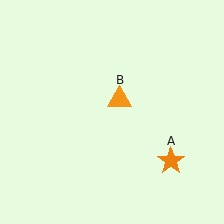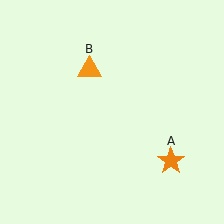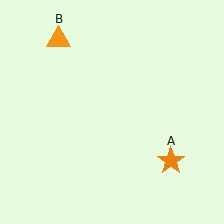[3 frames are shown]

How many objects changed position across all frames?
1 object changed position: orange triangle (object B).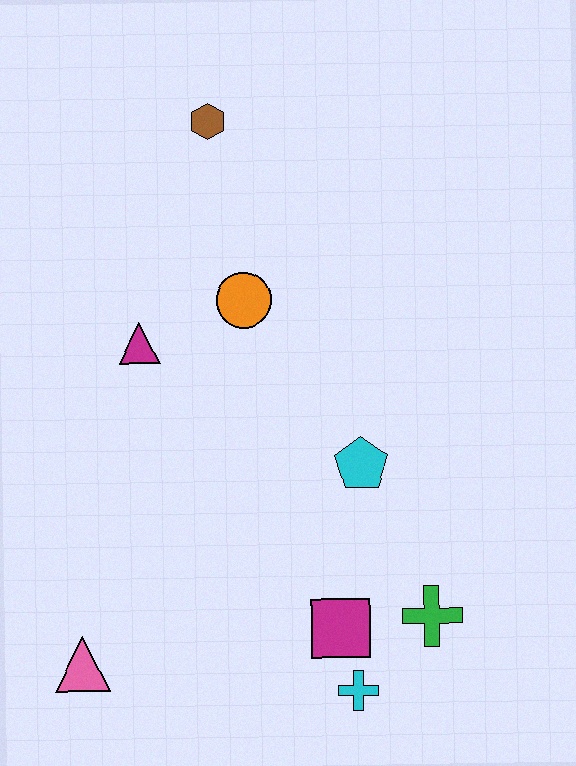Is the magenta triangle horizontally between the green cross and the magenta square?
No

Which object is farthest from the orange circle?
The cyan cross is farthest from the orange circle.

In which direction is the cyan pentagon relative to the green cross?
The cyan pentagon is above the green cross.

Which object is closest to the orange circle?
The magenta triangle is closest to the orange circle.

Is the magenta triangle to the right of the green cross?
No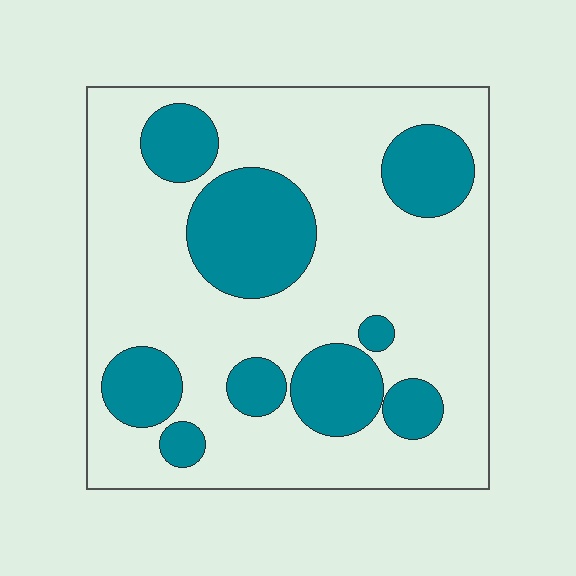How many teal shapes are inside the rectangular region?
9.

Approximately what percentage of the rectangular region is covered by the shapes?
Approximately 30%.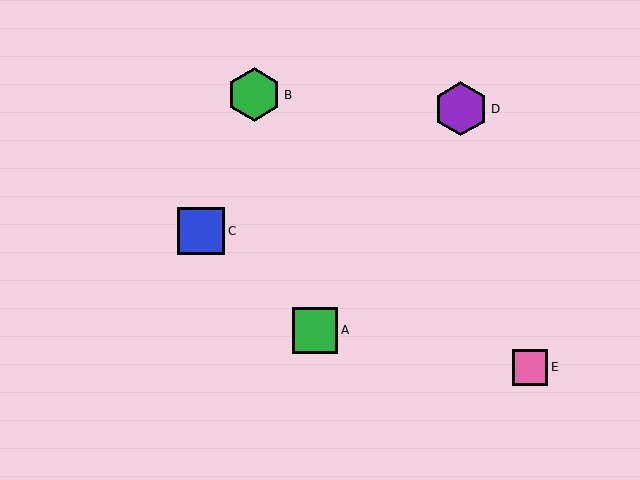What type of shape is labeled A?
Shape A is a green square.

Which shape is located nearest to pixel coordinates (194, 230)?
The blue square (labeled C) at (201, 231) is nearest to that location.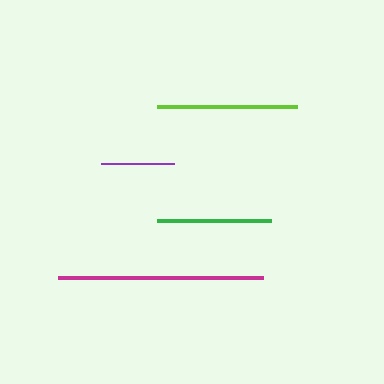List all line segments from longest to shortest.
From longest to shortest: magenta, lime, green, purple.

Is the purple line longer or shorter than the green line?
The green line is longer than the purple line.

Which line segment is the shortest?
The purple line is the shortest at approximately 73 pixels.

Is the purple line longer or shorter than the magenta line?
The magenta line is longer than the purple line.